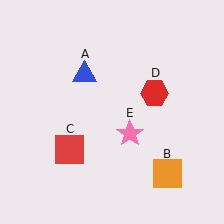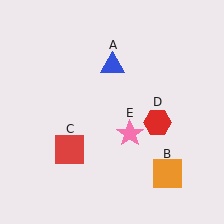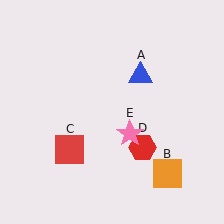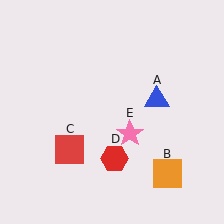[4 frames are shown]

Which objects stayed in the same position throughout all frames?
Orange square (object B) and red square (object C) and pink star (object E) remained stationary.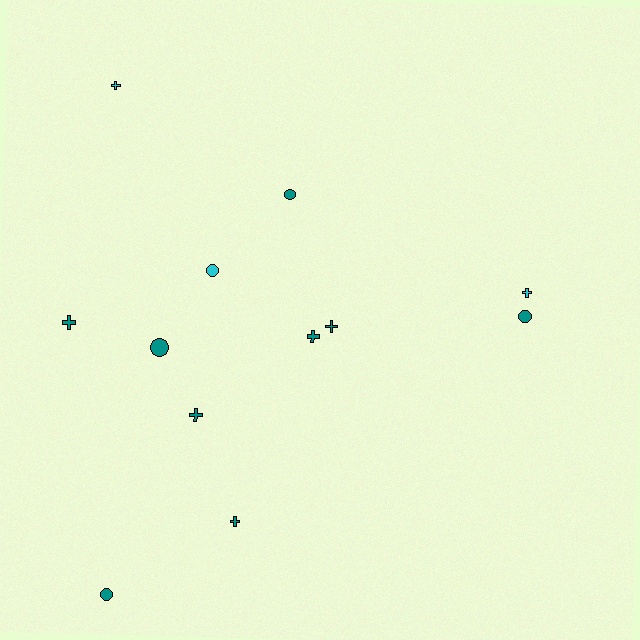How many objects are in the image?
There are 12 objects.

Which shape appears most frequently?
Cross, with 7 objects.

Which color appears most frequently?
Teal, with 9 objects.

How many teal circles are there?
There are 4 teal circles.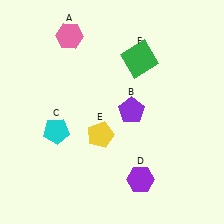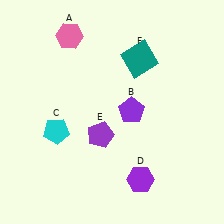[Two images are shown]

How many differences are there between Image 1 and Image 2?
There are 2 differences between the two images.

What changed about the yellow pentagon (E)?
In Image 1, E is yellow. In Image 2, it changed to purple.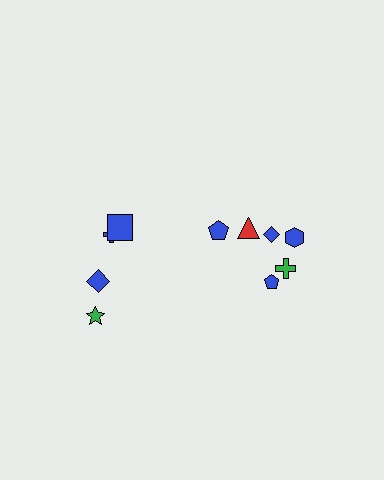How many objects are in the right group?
There are 6 objects.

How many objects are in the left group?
There are 4 objects.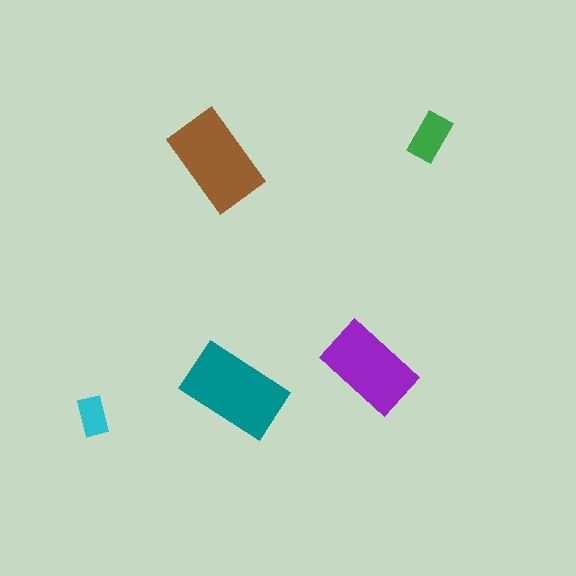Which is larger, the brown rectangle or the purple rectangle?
The brown one.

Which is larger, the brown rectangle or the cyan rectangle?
The brown one.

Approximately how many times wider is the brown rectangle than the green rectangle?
About 2 times wider.